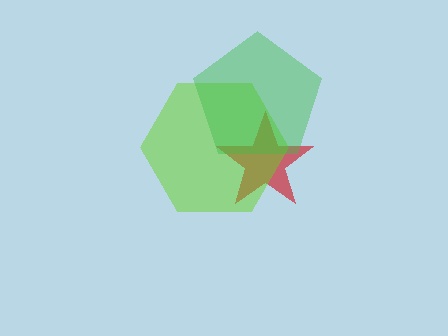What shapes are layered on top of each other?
The layered shapes are: a red star, a lime hexagon, a green pentagon.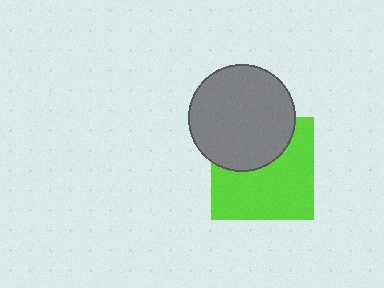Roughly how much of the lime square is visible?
About half of it is visible (roughly 63%).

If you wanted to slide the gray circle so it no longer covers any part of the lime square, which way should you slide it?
Slide it up — that is the most direct way to separate the two shapes.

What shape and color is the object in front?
The object in front is a gray circle.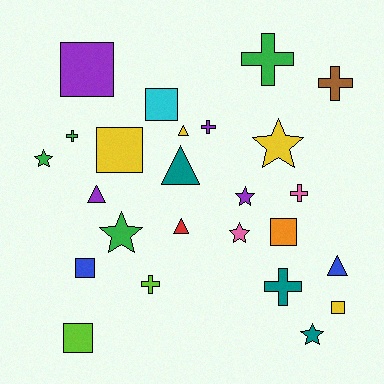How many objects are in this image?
There are 25 objects.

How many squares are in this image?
There are 7 squares.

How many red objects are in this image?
There is 1 red object.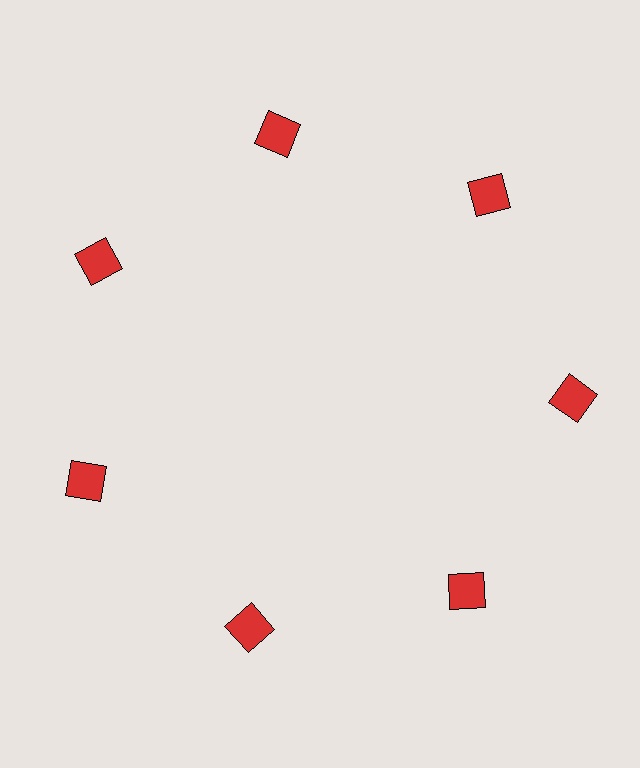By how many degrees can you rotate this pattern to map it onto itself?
The pattern maps onto itself every 51 degrees of rotation.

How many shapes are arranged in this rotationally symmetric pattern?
There are 7 shapes, arranged in 7 groups of 1.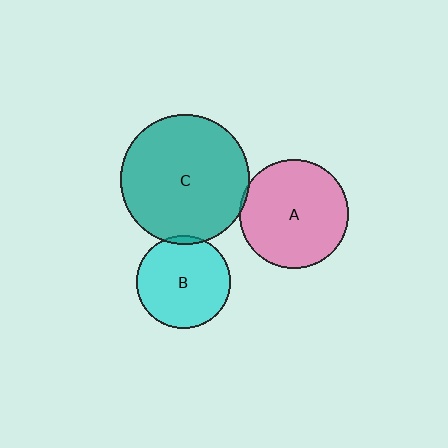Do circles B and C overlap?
Yes.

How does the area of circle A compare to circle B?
Approximately 1.4 times.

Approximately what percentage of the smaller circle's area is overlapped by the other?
Approximately 5%.